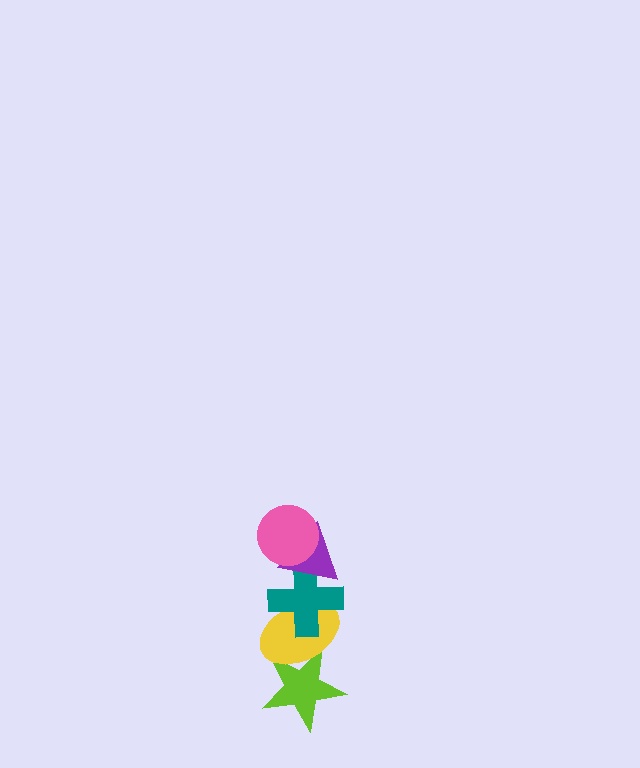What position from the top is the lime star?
The lime star is 5th from the top.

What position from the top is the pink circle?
The pink circle is 1st from the top.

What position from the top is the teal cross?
The teal cross is 3rd from the top.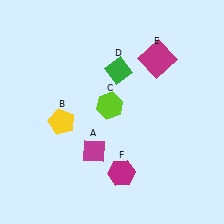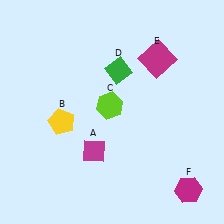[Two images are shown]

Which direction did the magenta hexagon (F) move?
The magenta hexagon (F) moved right.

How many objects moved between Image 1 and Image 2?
1 object moved between the two images.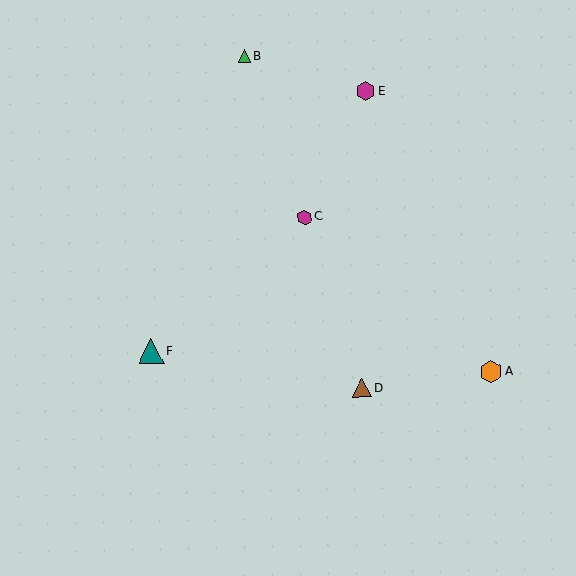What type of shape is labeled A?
Shape A is an orange hexagon.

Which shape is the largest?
The teal triangle (labeled F) is the largest.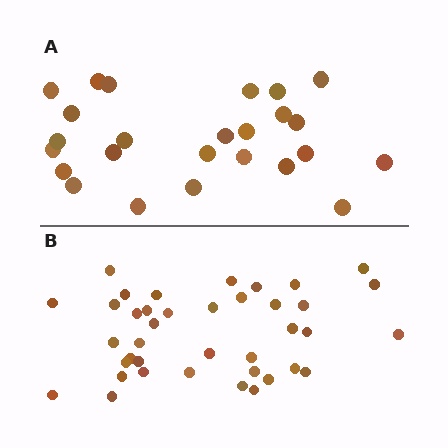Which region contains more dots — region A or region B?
Region B (the bottom region) has more dots.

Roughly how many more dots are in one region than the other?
Region B has approximately 15 more dots than region A.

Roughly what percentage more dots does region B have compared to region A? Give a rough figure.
About 55% more.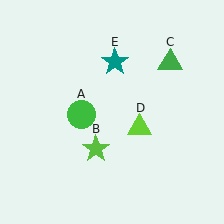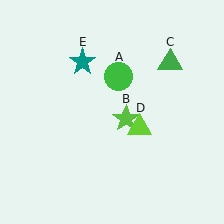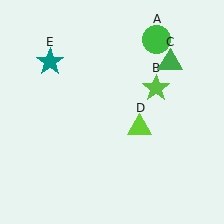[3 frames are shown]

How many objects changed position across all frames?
3 objects changed position: green circle (object A), lime star (object B), teal star (object E).